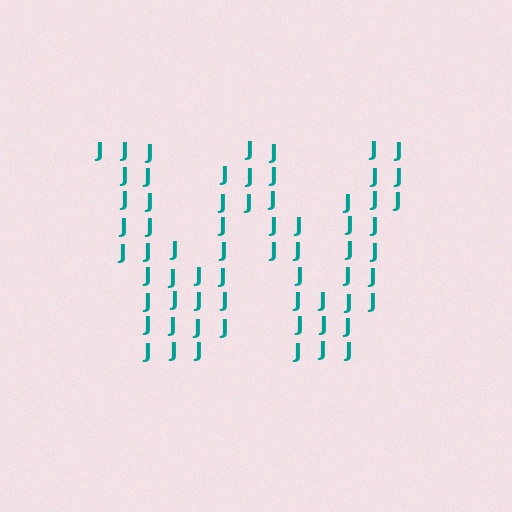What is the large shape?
The large shape is the letter W.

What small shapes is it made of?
It is made of small letter J's.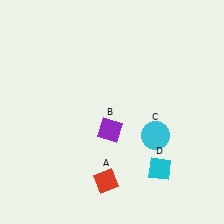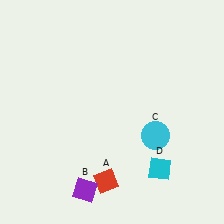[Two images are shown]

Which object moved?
The purple diamond (B) moved down.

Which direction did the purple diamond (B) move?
The purple diamond (B) moved down.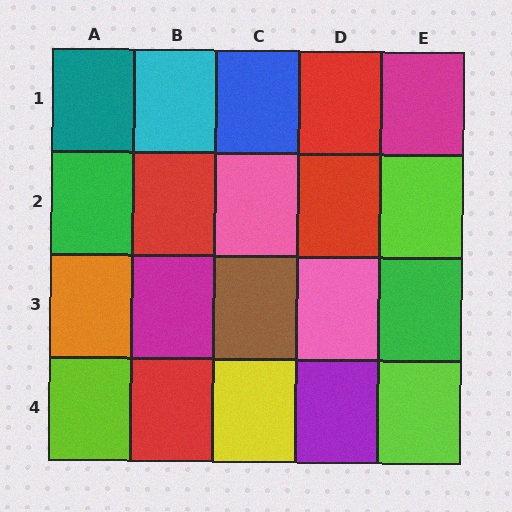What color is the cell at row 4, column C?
Yellow.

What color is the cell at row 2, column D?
Red.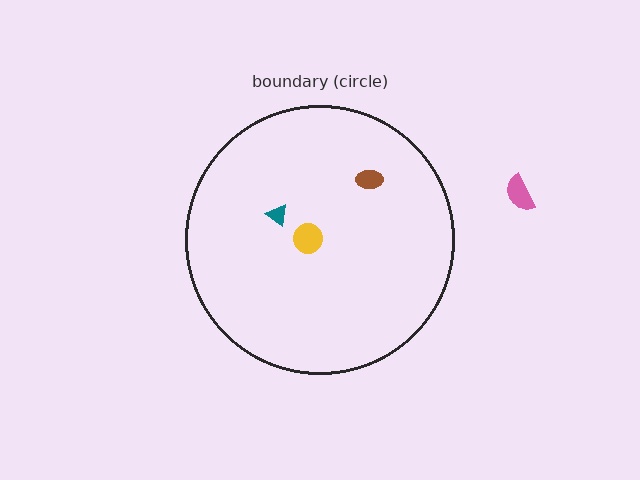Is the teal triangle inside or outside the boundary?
Inside.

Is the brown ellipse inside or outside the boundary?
Inside.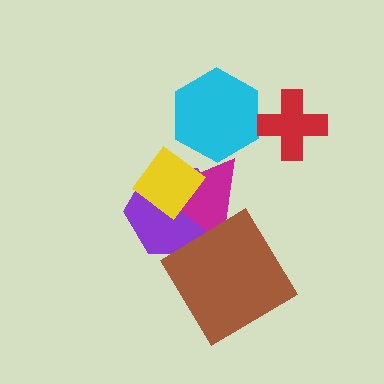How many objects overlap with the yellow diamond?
2 objects overlap with the yellow diamond.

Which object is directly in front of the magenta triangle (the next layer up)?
The cyan hexagon is directly in front of the magenta triangle.